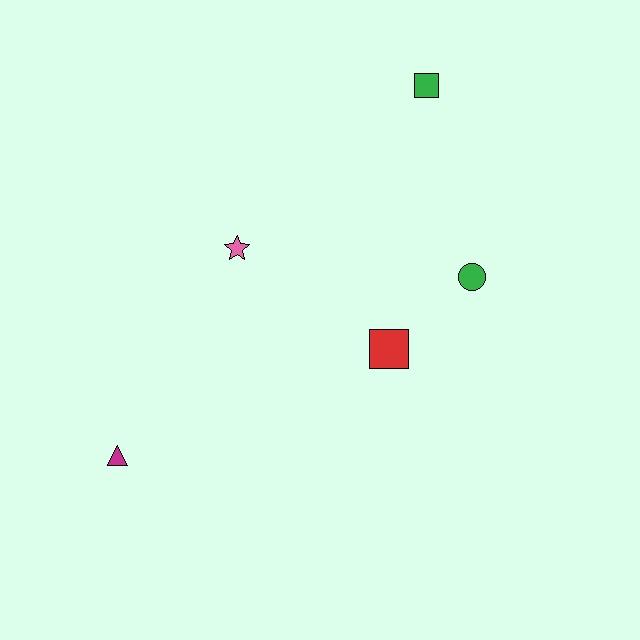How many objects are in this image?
There are 5 objects.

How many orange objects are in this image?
There are no orange objects.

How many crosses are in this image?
There are no crosses.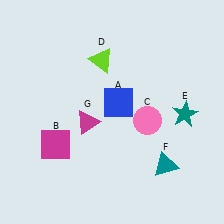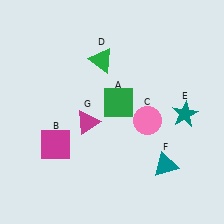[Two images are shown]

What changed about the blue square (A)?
In Image 1, A is blue. In Image 2, it changed to green.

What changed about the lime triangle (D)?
In Image 1, D is lime. In Image 2, it changed to green.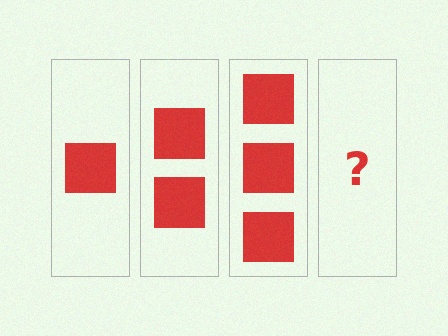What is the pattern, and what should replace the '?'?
The pattern is that each step adds one more square. The '?' should be 4 squares.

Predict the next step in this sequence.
The next step is 4 squares.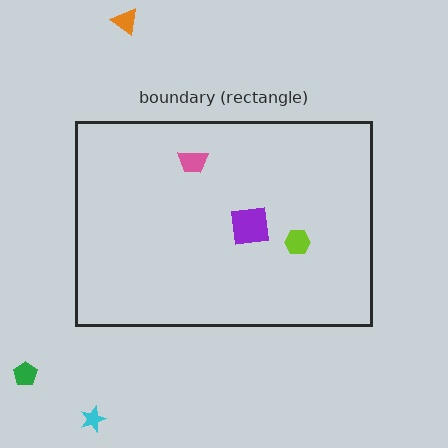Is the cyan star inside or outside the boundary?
Outside.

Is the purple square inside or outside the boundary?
Inside.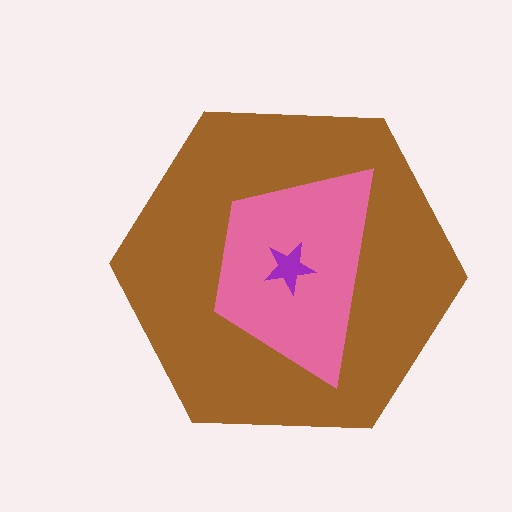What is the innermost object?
The purple star.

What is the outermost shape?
The brown hexagon.